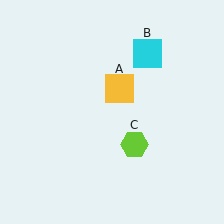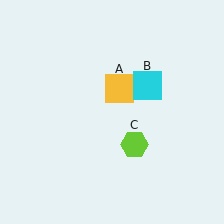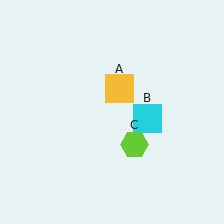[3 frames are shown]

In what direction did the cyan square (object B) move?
The cyan square (object B) moved down.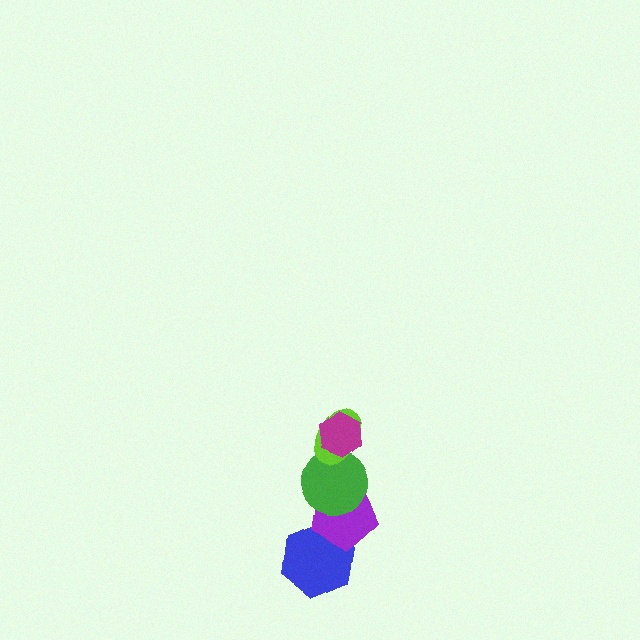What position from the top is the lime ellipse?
The lime ellipse is 2nd from the top.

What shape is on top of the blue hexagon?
The purple pentagon is on top of the blue hexagon.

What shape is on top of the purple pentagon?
The green circle is on top of the purple pentagon.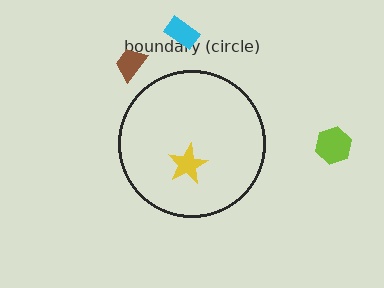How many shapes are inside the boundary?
1 inside, 3 outside.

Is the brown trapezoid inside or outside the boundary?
Outside.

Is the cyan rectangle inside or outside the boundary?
Outside.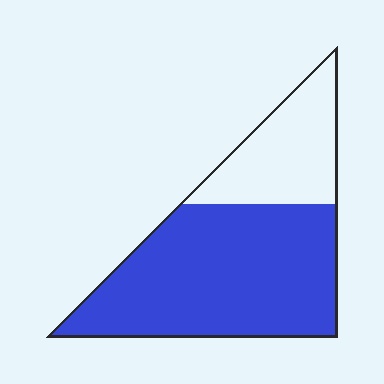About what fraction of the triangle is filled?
About two thirds (2/3).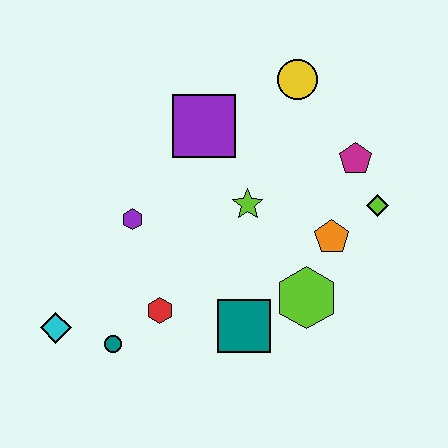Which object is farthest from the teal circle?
The yellow circle is farthest from the teal circle.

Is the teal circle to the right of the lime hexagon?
No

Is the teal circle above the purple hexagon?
No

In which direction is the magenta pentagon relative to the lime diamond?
The magenta pentagon is above the lime diamond.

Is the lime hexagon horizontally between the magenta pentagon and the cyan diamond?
Yes